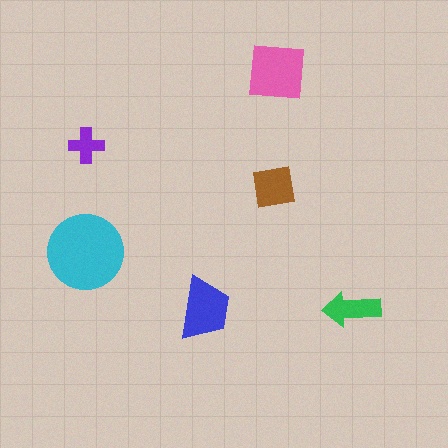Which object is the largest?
The cyan circle.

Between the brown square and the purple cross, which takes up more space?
The brown square.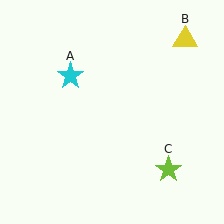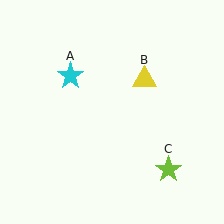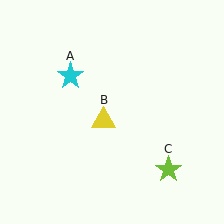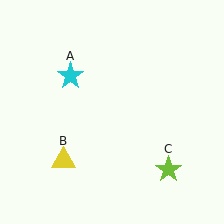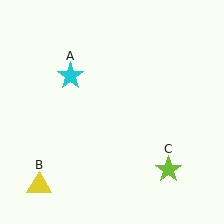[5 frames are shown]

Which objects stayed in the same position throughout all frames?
Cyan star (object A) and lime star (object C) remained stationary.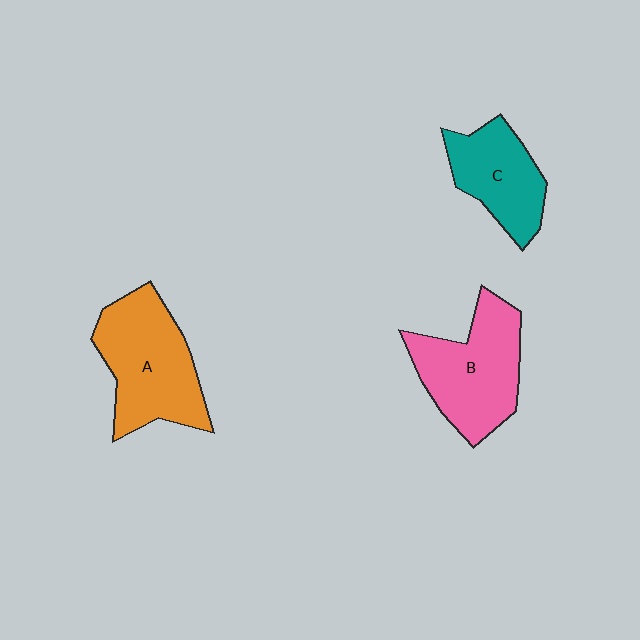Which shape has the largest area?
Shape A (orange).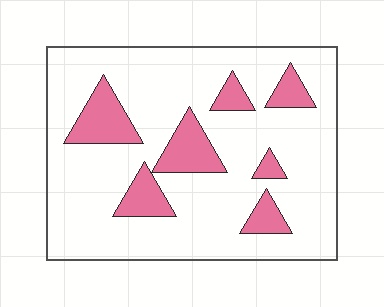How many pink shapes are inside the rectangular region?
7.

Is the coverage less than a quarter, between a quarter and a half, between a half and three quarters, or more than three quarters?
Less than a quarter.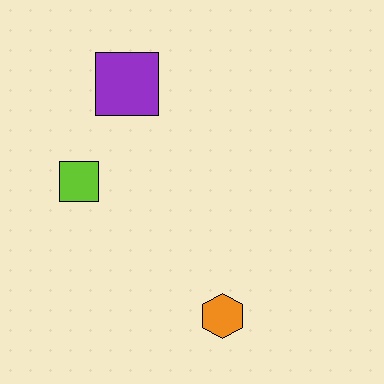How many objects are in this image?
There are 3 objects.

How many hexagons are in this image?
There is 1 hexagon.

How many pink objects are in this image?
There are no pink objects.